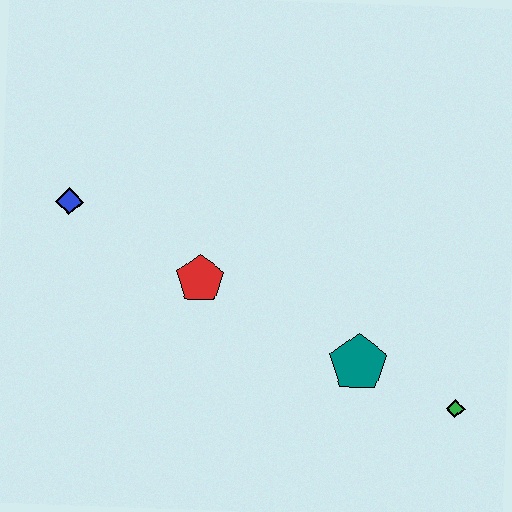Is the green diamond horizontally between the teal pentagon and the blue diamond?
No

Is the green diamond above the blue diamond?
No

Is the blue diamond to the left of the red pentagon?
Yes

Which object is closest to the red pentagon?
The blue diamond is closest to the red pentagon.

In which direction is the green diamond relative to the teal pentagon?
The green diamond is to the right of the teal pentagon.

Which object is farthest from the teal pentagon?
The blue diamond is farthest from the teal pentagon.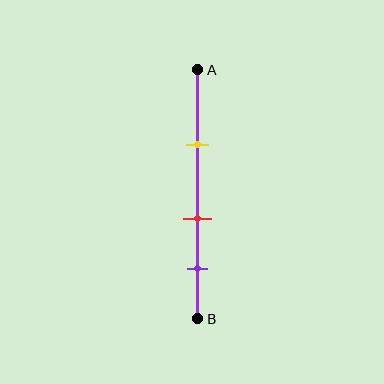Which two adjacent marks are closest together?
The red and purple marks are the closest adjacent pair.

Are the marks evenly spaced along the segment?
Yes, the marks are approximately evenly spaced.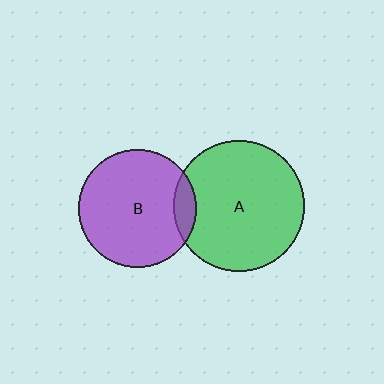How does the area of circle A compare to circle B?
Approximately 1.2 times.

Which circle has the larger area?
Circle A (green).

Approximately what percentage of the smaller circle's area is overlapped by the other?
Approximately 10%.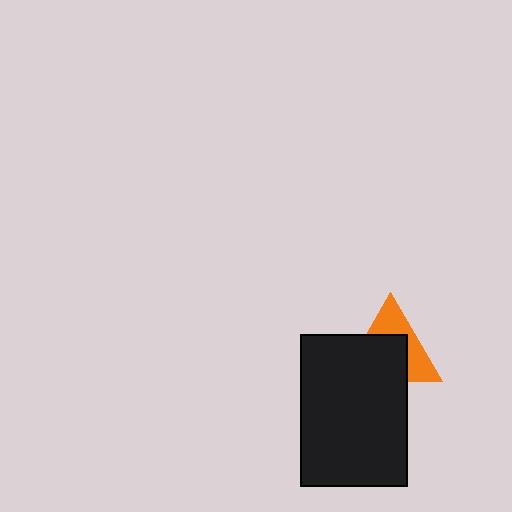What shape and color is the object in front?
The object in front is a black rectangle.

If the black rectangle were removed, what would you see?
You would see the complete orange triangle.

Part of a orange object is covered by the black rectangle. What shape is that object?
It is a triangle.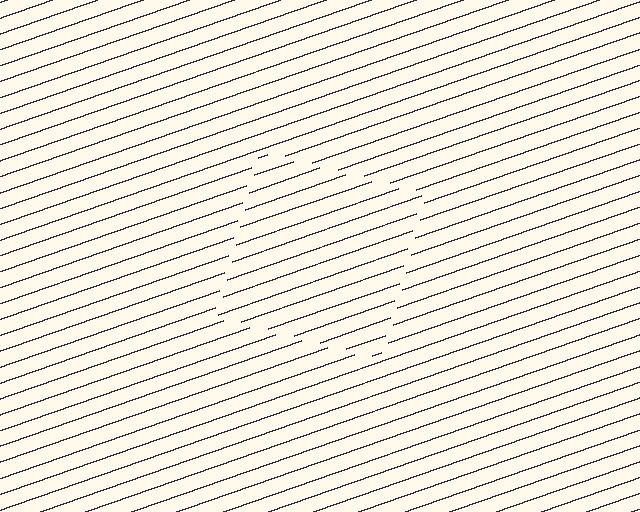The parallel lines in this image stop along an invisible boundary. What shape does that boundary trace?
An illusory square. The interior of the shape contains the same grating, shifted by half a period — the contour is defined by the phase discontinuity where line-ends from the inner and outer gratings abut.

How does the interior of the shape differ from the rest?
The interior of the shape contains the same grating, shifted by half a period — the contour is defined by the phase discontinuity where line-ends from the inner and outer gratings abut.